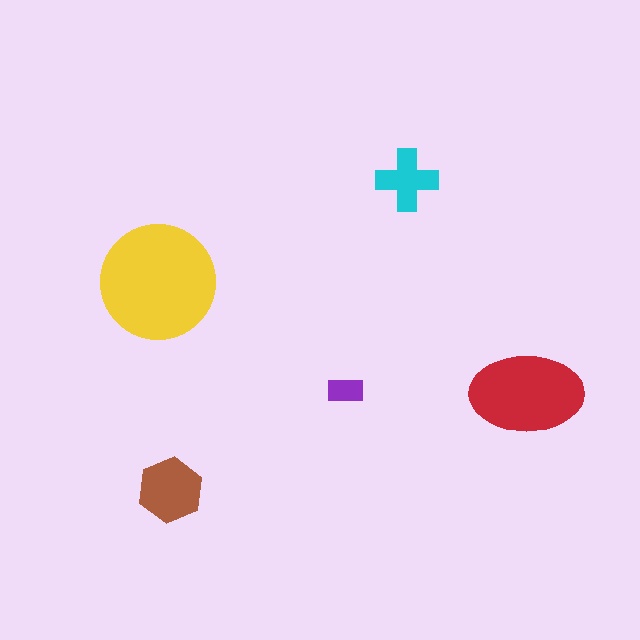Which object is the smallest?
The purple rectangle.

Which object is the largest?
The yellow circle.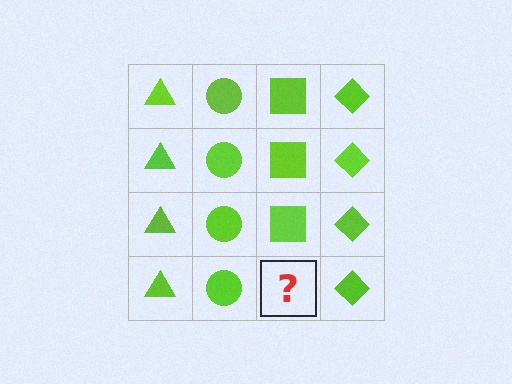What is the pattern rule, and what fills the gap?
The rule is that each column has a consistent shape. The gap should be filled with a lime square.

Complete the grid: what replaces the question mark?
The question mark should be replaced with a lime square.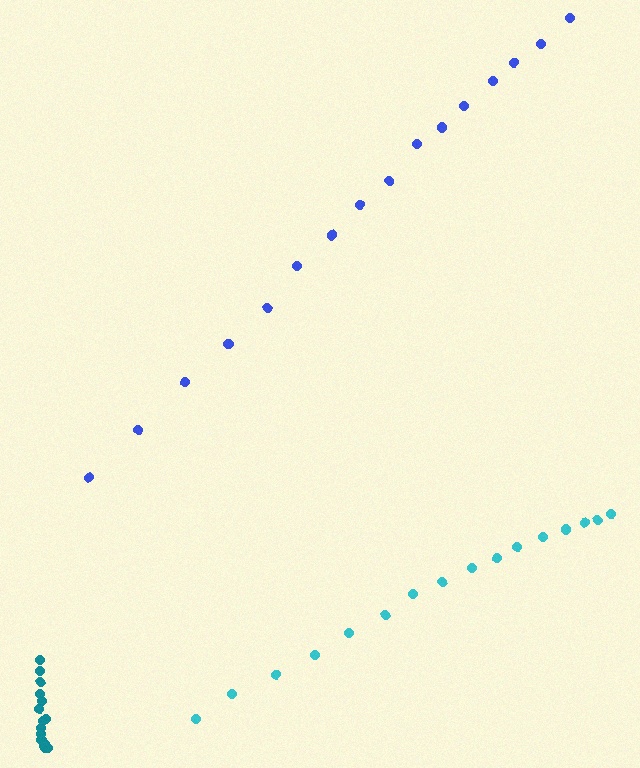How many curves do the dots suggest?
There are 3 distinct paths.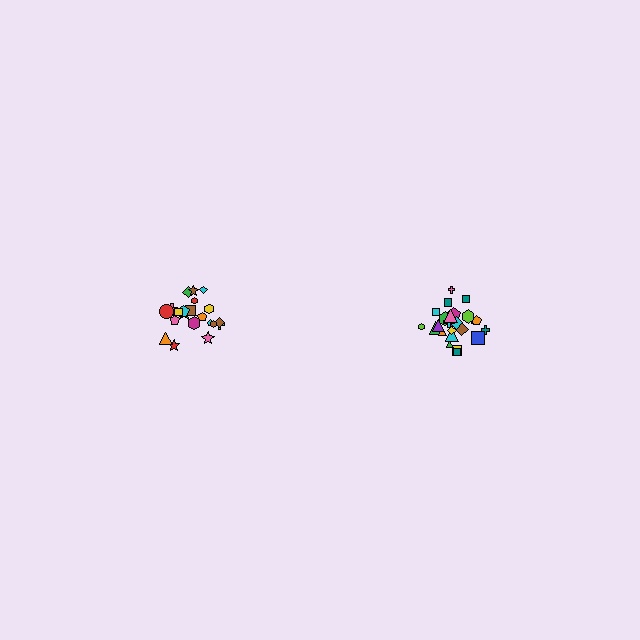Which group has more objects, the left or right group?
The right group.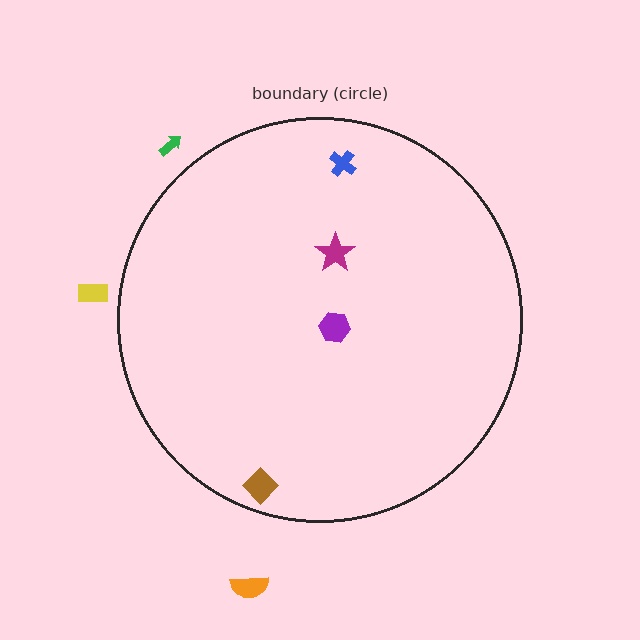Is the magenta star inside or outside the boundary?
Inside.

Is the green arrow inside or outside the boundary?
Outside.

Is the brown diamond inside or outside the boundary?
Inside.